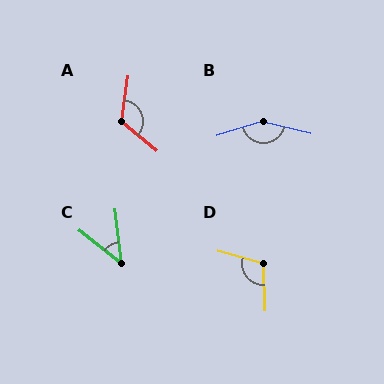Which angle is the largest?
B, at approximately 149 degrees.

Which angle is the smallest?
C, at approximately 44 degrees.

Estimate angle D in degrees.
Approximately 108 degrees.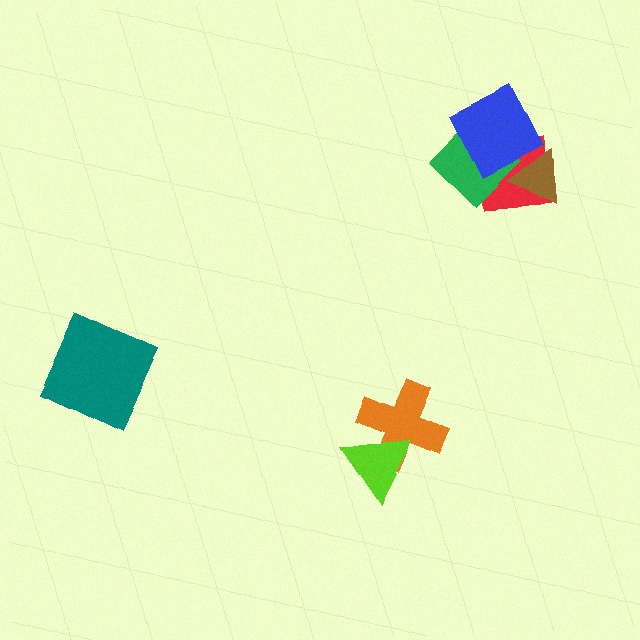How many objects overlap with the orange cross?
1 object overlaps with the orange cross.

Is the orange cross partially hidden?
Yes, it is partially covered by another shape.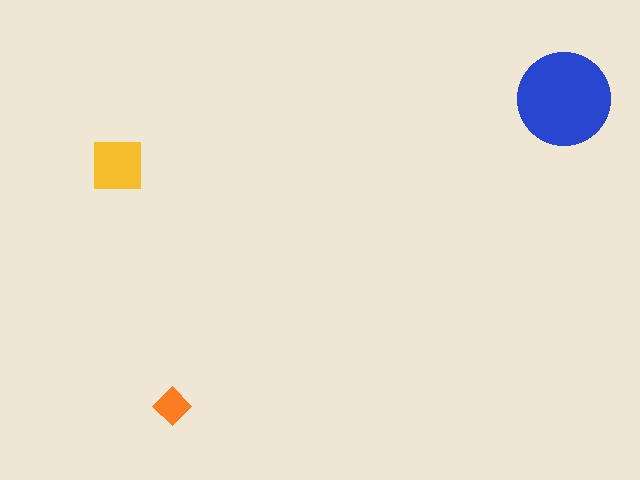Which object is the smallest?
The orange diamond.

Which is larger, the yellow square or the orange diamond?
The yellow square.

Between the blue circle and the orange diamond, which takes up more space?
The blue circle.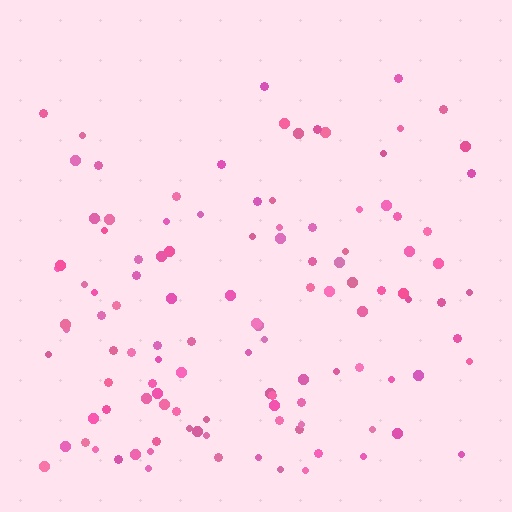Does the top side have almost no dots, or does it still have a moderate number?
Still a moderate number, just noticeably fewer than the bottom.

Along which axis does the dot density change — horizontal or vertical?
Vertical.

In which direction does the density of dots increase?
From top to bottom, with the bottom side densest.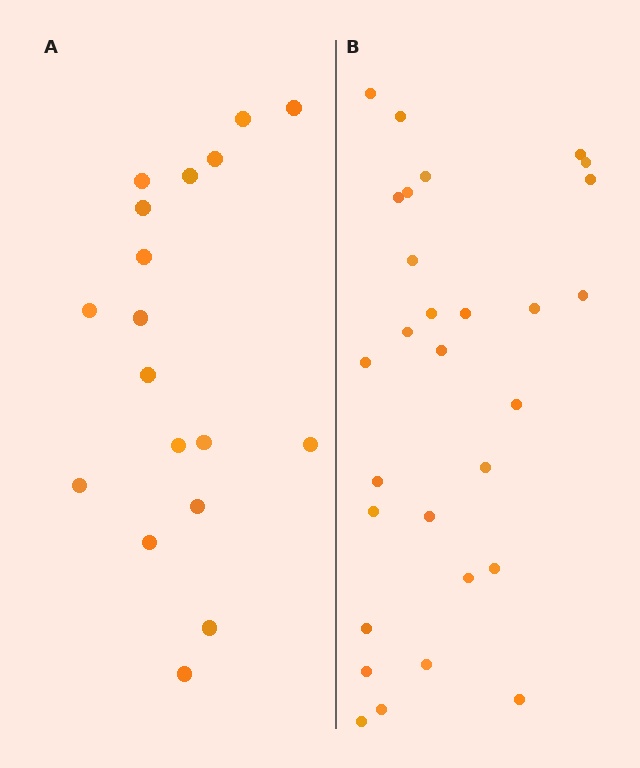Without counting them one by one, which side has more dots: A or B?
Region B (the right region) has more dots.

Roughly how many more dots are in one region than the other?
Region B has roughly 12 or so more dots than region A.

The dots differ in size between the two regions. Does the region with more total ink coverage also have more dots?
No. Region A has more total ink coverage because its dots are larger, but region B actually contains more individual dots. Total area can be misleading — the number of items is what matters here.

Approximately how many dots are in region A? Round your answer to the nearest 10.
About 20 dots. (The exact count is 18, which rounds to 20.)